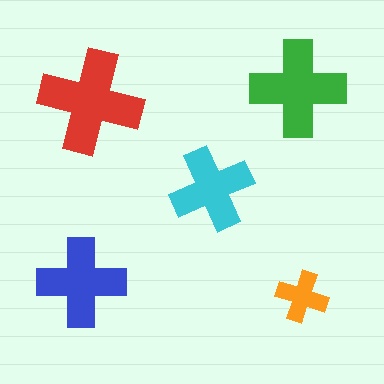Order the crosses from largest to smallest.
the red one, the green one, the blue one, the cyan one, the orange one.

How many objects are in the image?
There are 5 objects in the image.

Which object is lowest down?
The orange cross is bottommost.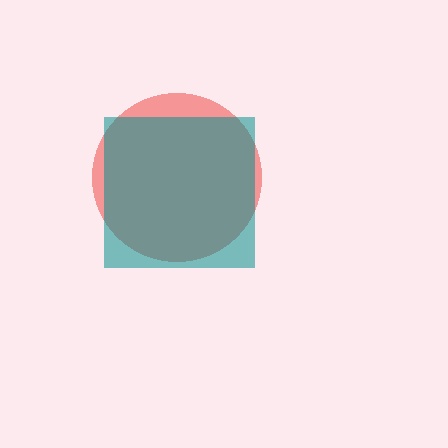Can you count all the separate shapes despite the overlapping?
Yes, there are 2 separate shapes.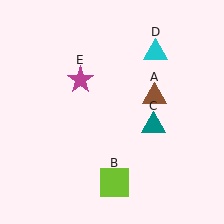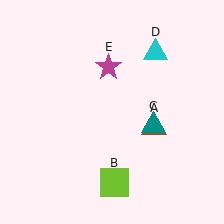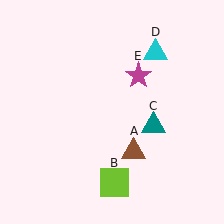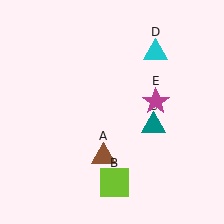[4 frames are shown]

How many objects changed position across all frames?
2 objects changed position: brown triangle (object A), magenta star (object E).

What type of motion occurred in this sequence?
The brown triangle (object A), magenta star (object E) rotated clockwise around the center of the scene.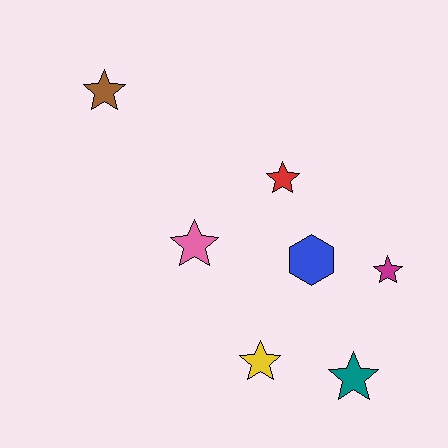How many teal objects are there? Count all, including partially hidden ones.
There is 1 teal object.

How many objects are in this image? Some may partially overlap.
There are 7 objects.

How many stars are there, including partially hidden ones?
There are 6 stars.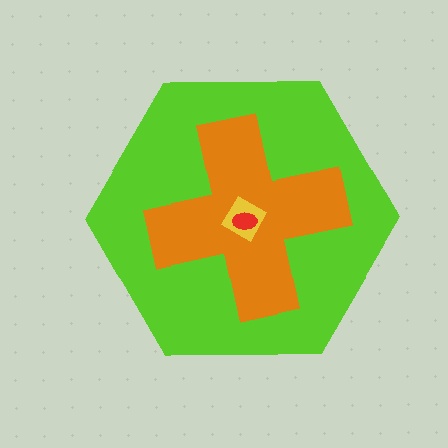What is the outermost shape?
The lime hexagon.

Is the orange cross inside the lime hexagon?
Yes.